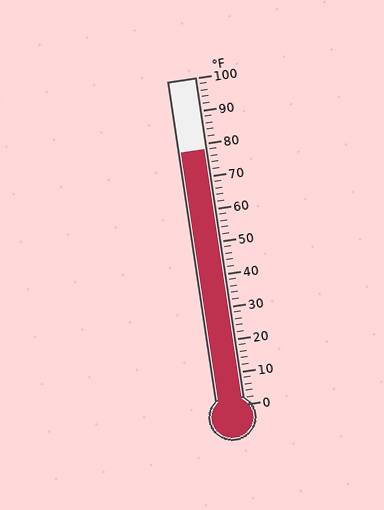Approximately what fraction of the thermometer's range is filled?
The thermometer is filled to approximately 80% of its range.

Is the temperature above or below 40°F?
The temperature is above 40°F.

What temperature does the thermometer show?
The thermometer shows approximately 78°F.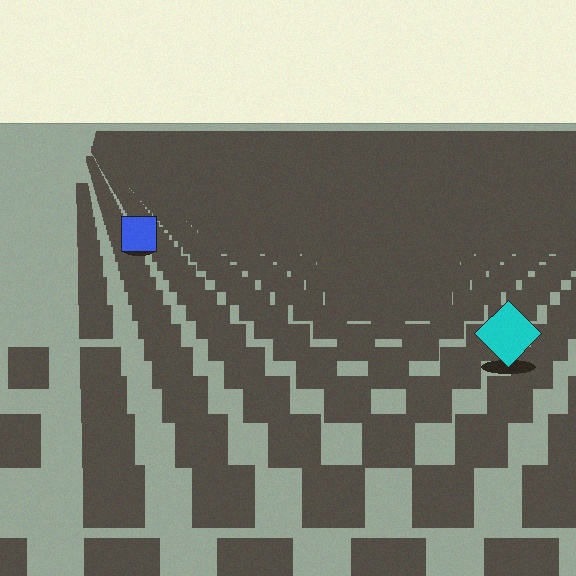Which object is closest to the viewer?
The cyan diamond is closest. The texture marks near it are larger and more spread out.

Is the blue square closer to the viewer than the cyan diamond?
No. The cyan diamond is closer — you can tell from the texture gradient: the ground texture is coarser near it.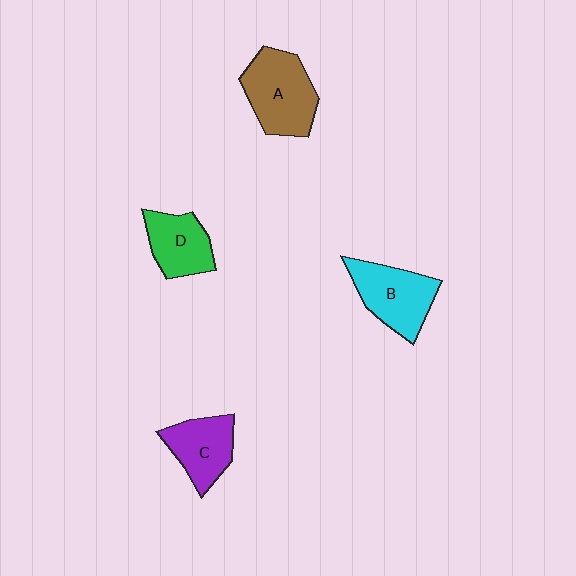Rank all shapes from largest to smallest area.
From largest to smallest: A (brown), B (cyan), C (purple), D (green).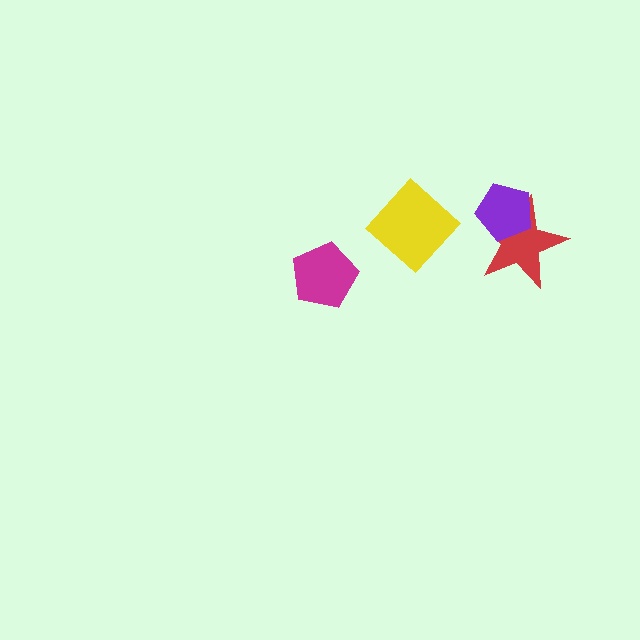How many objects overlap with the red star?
1 object overlaps with the red star.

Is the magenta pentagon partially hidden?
No, no other shape covers it.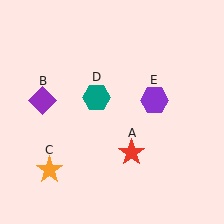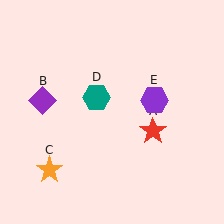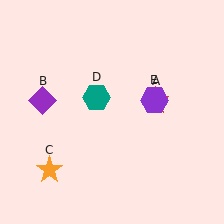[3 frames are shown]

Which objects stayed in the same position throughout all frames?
Purple diamond (object B) and orange star (object C) and teal hexagon (object D) and purple hexagon (object E) remained stationary.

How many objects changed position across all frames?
1 object changed position: red star (object A).